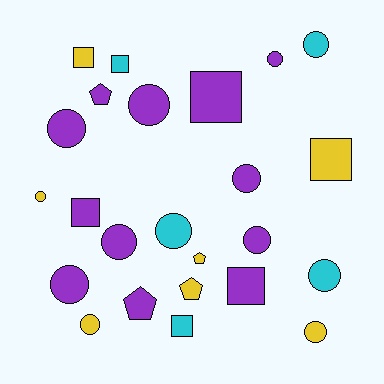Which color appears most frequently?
Purple, with 12 objects.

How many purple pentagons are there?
There are 2 purple pentagons.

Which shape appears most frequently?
Circle, with 13 objects.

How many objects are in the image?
There are 24 objects.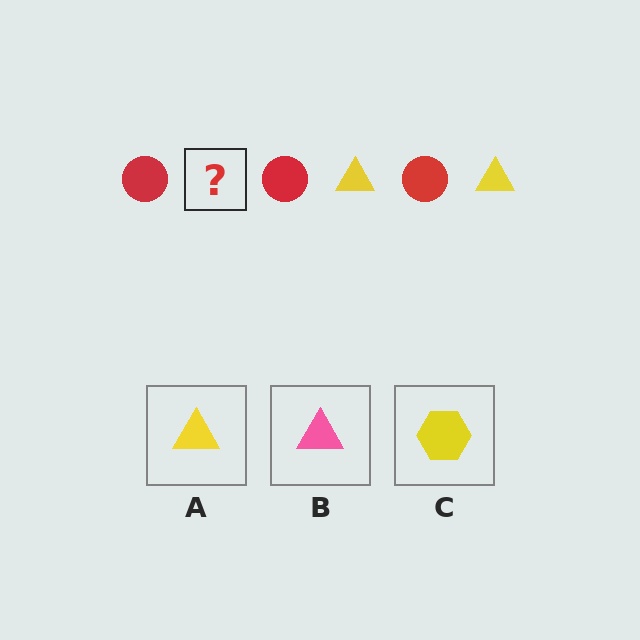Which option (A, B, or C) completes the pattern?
A.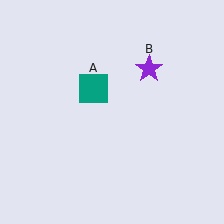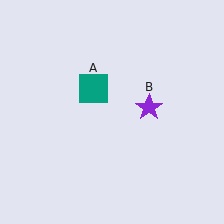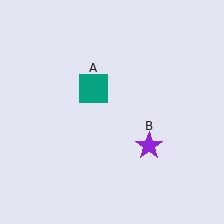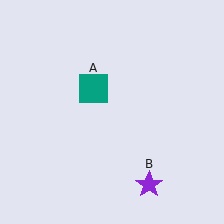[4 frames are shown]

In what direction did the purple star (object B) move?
The purple star (object B) moved down.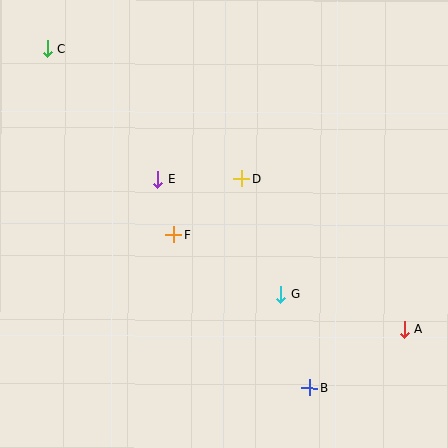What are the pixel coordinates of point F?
Point F is at (174, 234).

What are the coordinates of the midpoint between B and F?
The midpoint between B and F is at (242, 311).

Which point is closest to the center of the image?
Point D at (242, 179) is closest to the center.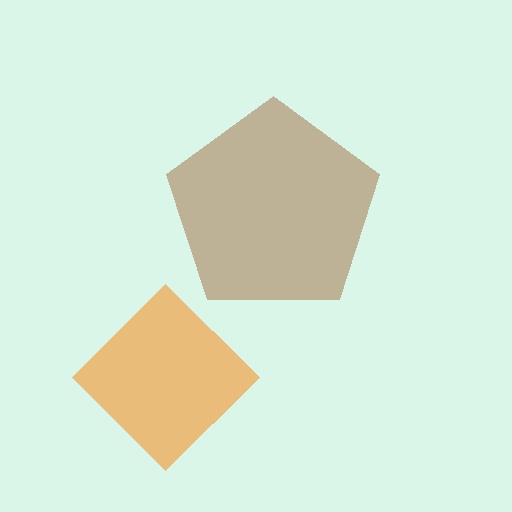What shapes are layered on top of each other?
The layered shapes are: a brown pentagon, an orange diamond.